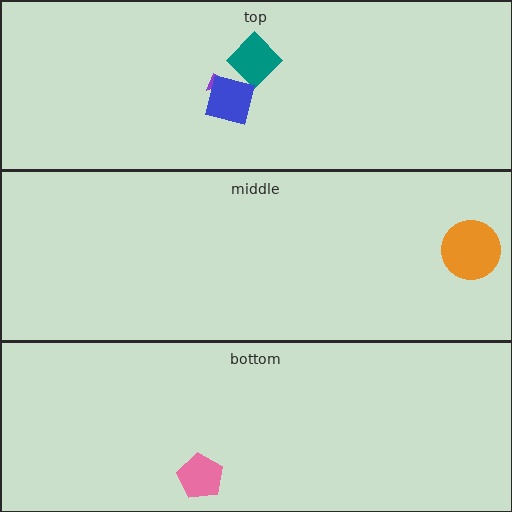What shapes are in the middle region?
The orange circle.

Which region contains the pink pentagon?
The bottom region.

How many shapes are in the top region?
3.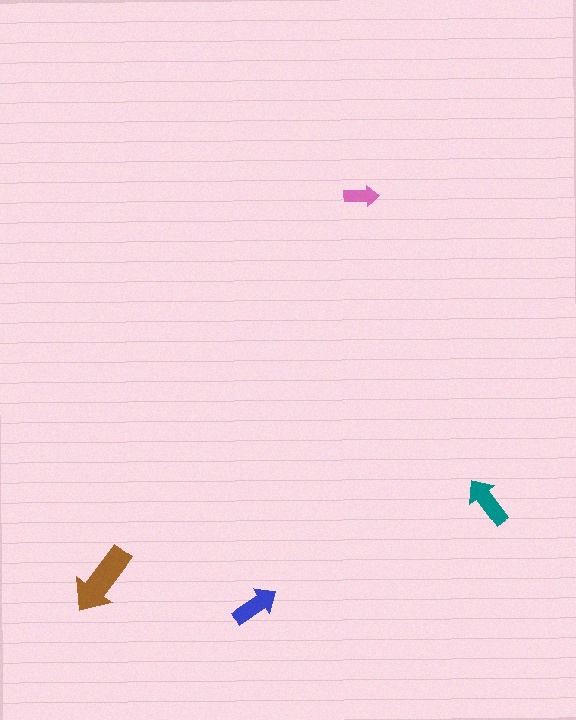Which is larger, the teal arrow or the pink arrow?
The teal one.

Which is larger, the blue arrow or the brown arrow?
The brown one.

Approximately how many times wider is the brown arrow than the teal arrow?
About 1.5 times wider.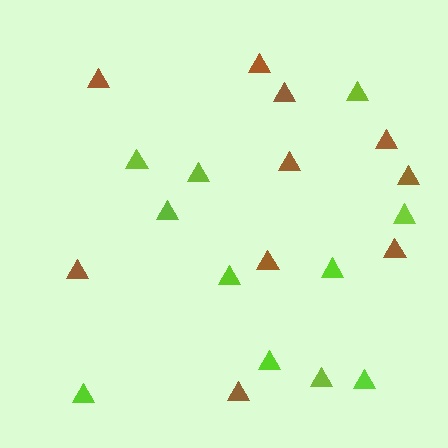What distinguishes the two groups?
There are 2 groups: one group of brown triangles (10) and one group of lime triangles (11).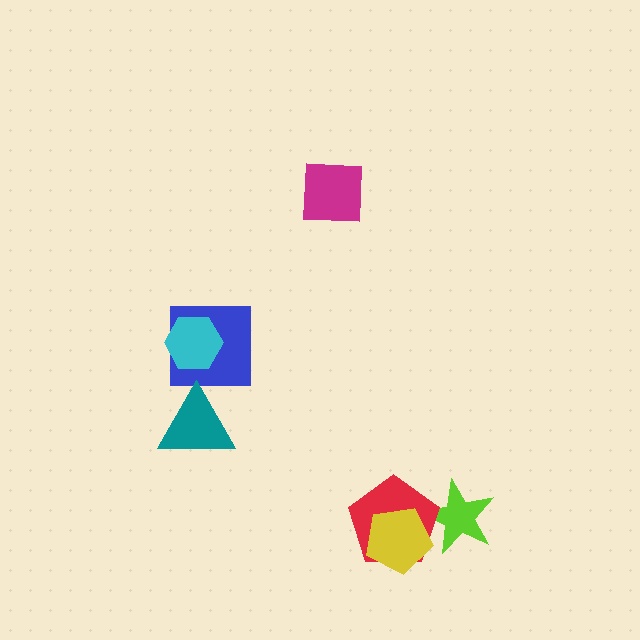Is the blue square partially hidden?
Yes, it is partially covered by another shape.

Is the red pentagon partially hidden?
Yes, it is partially covered by another shape.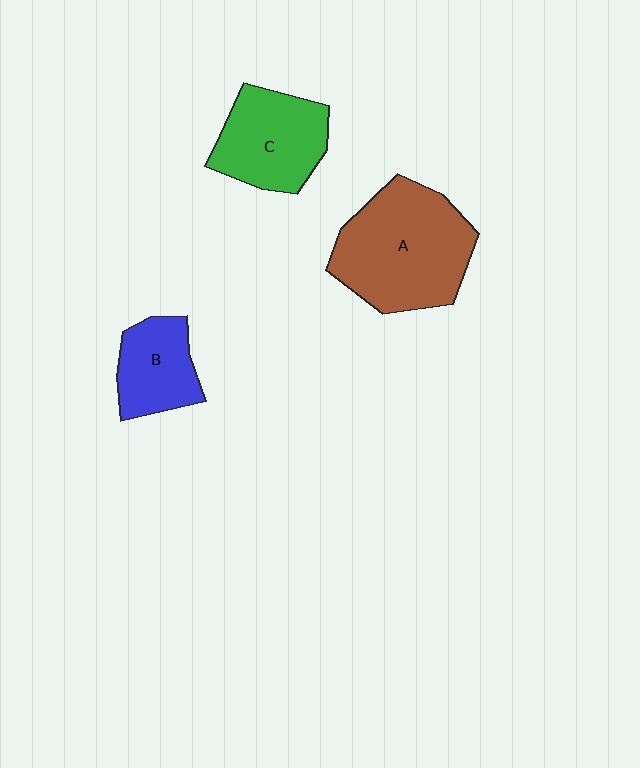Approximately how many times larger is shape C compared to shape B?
Approximately 1.4 times.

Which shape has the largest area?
Shape A (brown).